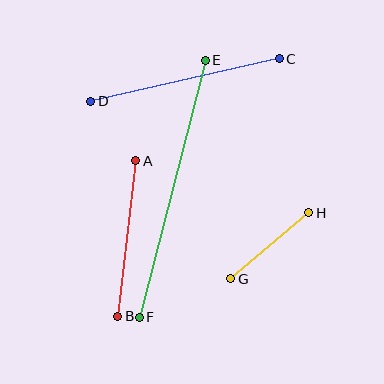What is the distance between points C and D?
The distance is approximately 193 pixels.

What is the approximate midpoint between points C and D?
The midpoint is at approximately (185, 80) pixels.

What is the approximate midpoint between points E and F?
The midpoint is at approximately (172, 189) pixels.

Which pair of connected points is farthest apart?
Points E and F are farthest apart.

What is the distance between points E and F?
The distance is approximately 266 pixels.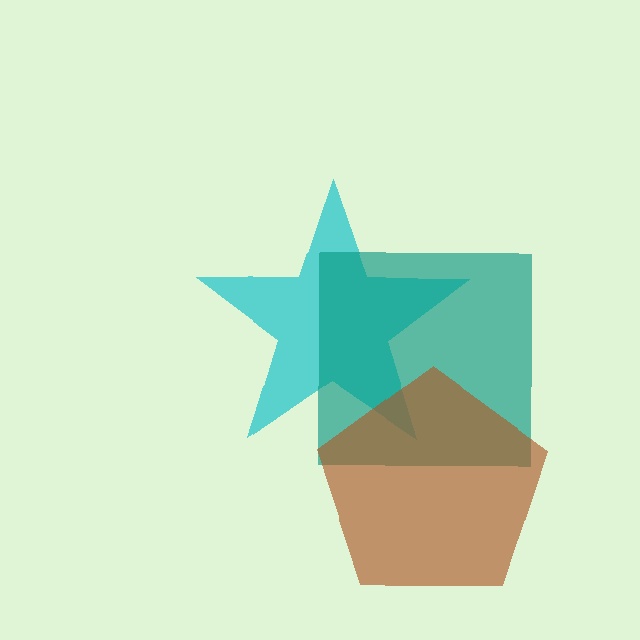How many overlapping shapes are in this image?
There are 3 overlapping shapes in the image.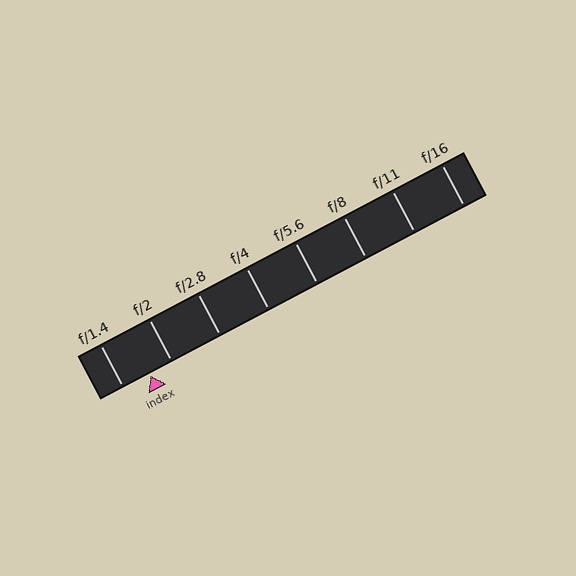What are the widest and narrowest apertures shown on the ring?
The widest aperture shown is f/1.4 and the narrowest is f/16.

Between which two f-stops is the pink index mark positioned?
The index mark is between f/1.4 and f/2.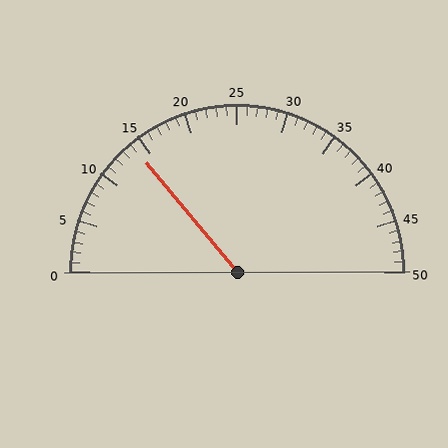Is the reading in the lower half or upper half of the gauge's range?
The reading is in the lower half of the range (0 to 50).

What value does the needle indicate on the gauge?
The needle indicates approximately 14.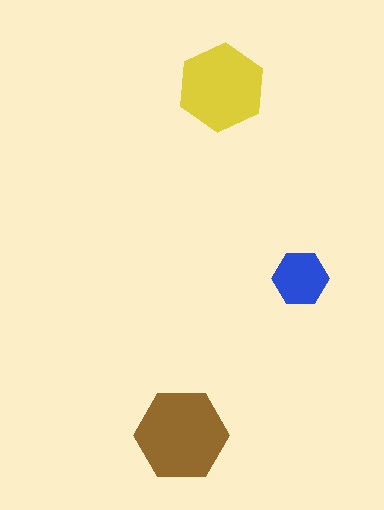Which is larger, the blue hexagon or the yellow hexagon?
The yellow one.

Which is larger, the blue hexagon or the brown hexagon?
The brown one.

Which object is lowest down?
The brown hexagon is bottommost.